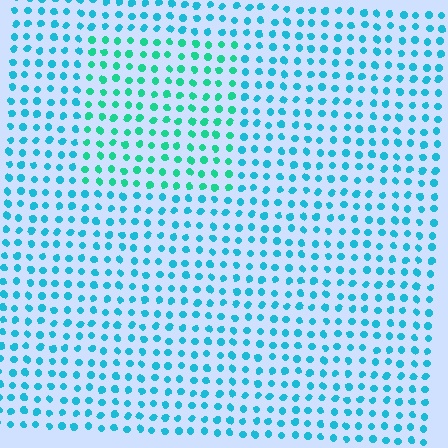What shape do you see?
I see a rectangle.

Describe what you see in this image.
The image is filled with small cyan elements in a uniform arrangement. A rectangle-shaped region is visible where the elements are tinted to a slightly different hue, forming a subtle color boundary.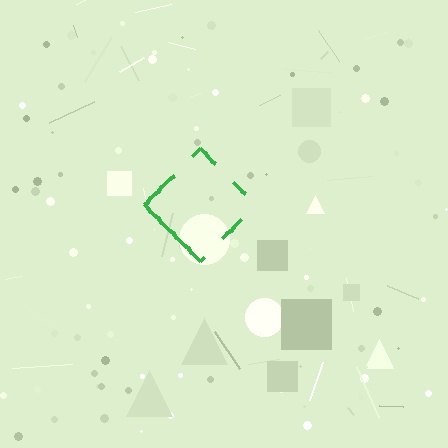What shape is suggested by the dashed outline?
The dashed outline suggests a diamond.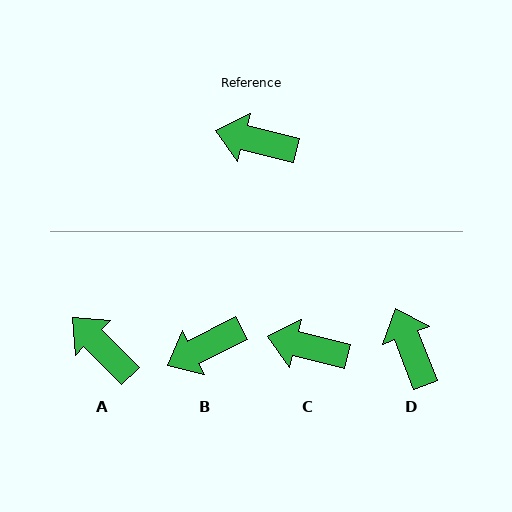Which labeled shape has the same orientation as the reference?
C.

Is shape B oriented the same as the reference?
No, it is off by about 41 degrees.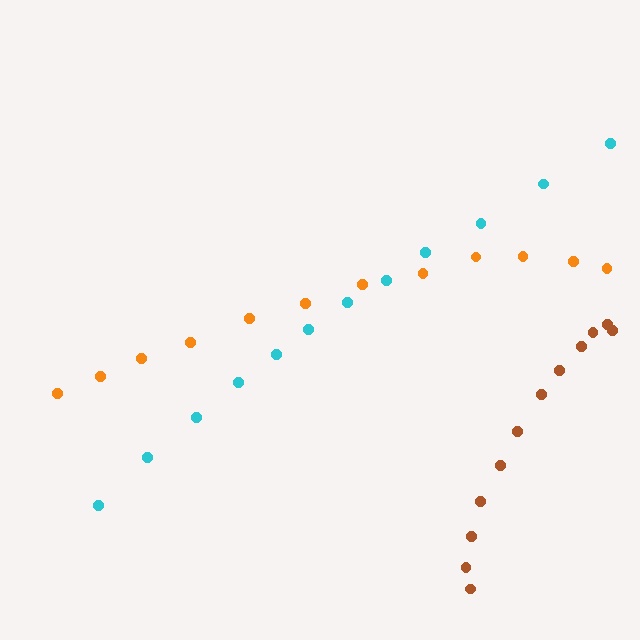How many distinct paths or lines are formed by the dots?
There are 3 distinct paths.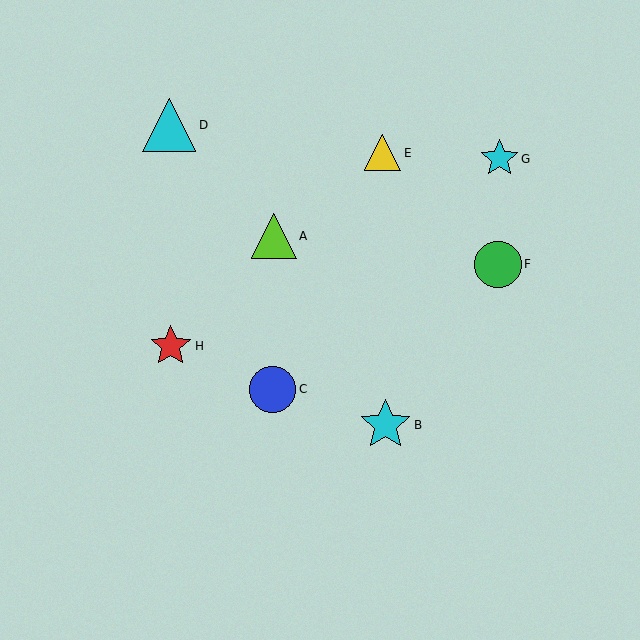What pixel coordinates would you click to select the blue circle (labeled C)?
Click at (273, 389) to select the blue circle C.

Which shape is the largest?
The cyan triangle (labeled D) is the largest.